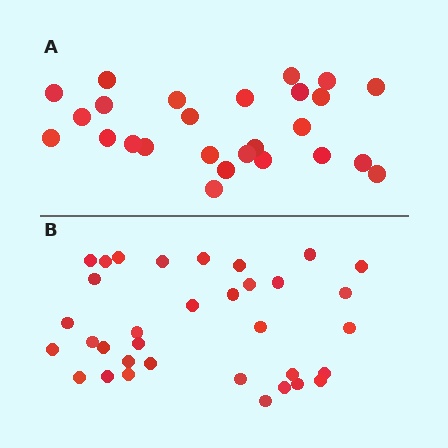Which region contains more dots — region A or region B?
Region B (the bottom region) has more dots.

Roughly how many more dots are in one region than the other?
Region B has roughly 8 or so more dots than region A.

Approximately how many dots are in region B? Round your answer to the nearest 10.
About 30 dots. (The exact count is 34, which rounds to 30.)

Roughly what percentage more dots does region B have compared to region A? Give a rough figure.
About 30% more.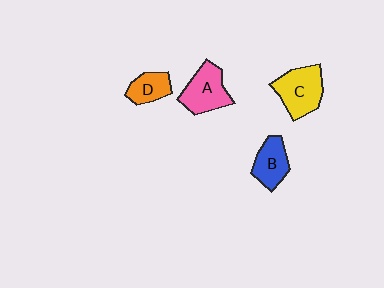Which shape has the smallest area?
Shape D (orange).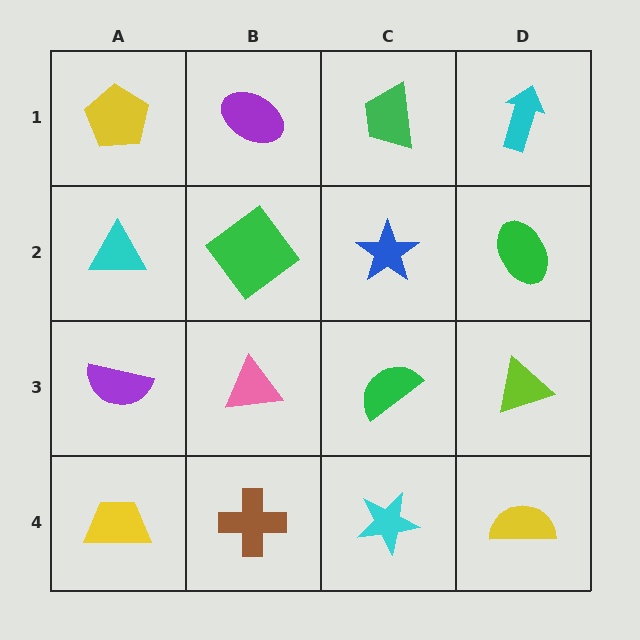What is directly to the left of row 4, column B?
A yellow trapezoid.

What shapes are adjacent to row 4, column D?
A lime triangle (row 3, column D), a cyan star (row 4, column C).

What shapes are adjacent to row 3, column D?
A green ellipse (row 2, column D), a yellow semicircle (row 4, column D), a green semicircle (row 3, column C).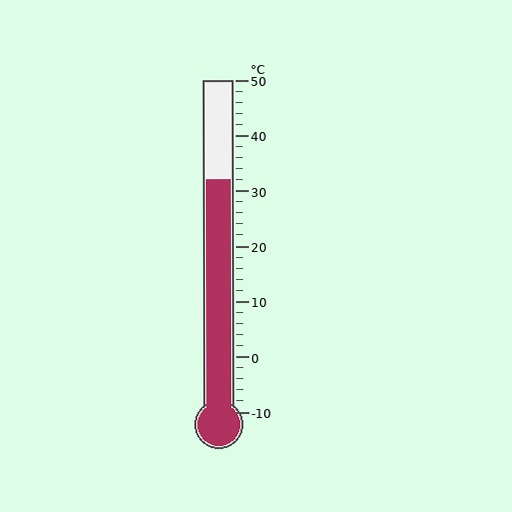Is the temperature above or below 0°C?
The temperature is above 0°C.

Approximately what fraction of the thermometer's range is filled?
The thermometer is filled to approximately 70% of its range.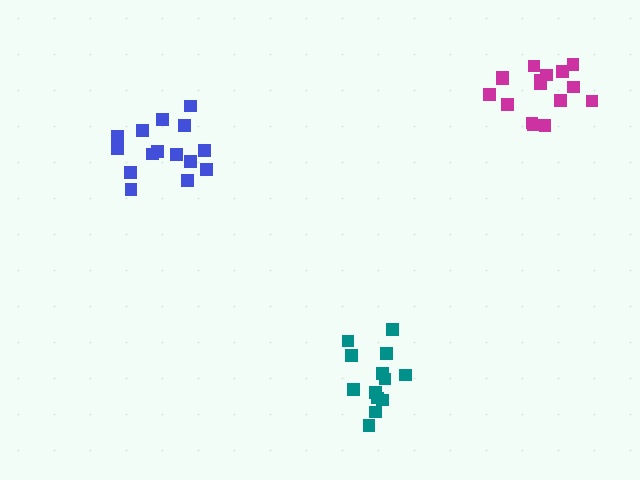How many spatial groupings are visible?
There are 3 spatial groupings.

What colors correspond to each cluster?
The clusters are colored: teal, blue, magenta.